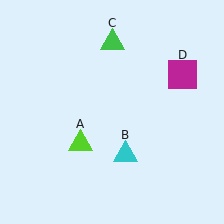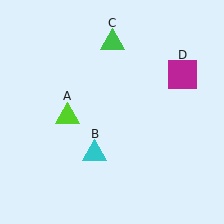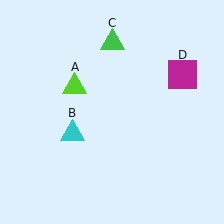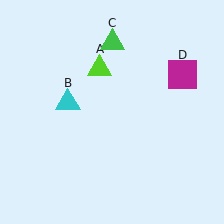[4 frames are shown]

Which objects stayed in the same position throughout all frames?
Green triangle (object C) and magenta square (object D) remained stationary.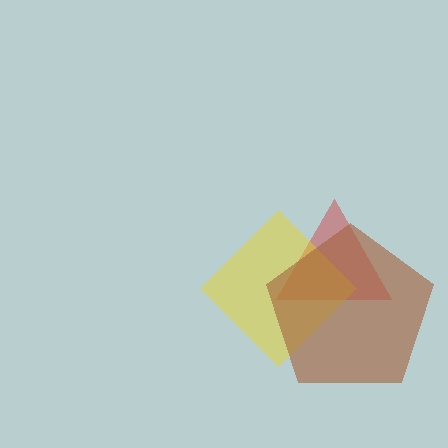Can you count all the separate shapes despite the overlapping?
Yes, there are 3 separate shapes.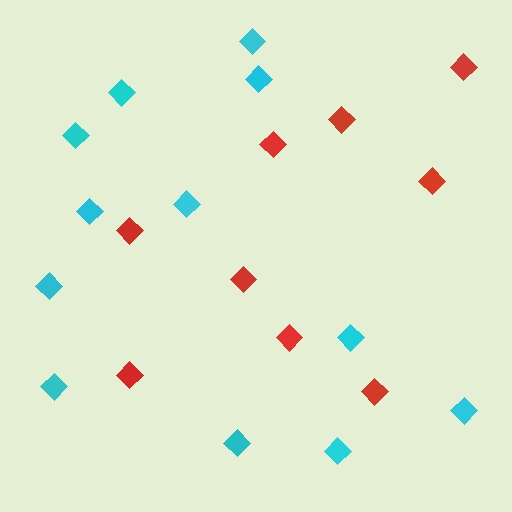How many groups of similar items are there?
There are 2 groups: one group of cyan diamonds (12) and one group of red diamonds (9).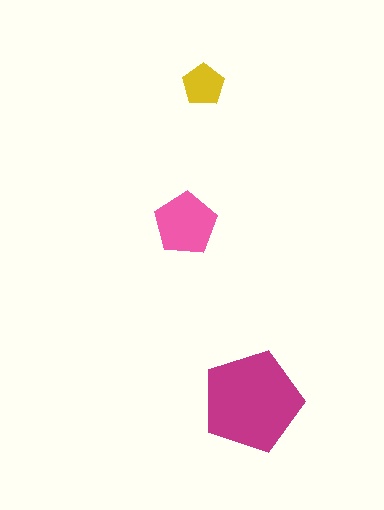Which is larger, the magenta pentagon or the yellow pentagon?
The magenta one.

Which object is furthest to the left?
The pink pentagon is leftmost.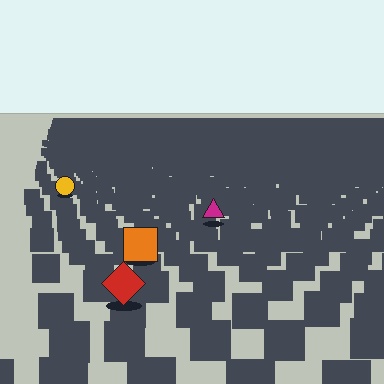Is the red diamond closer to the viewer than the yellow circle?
Yes. The red diamond is closer — you can tell from the texture gradient: the ground texture is coarser near it.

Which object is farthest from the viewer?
The yellow circle is farthest from the viewer. It appears smaller and the ground texture around it is denser.